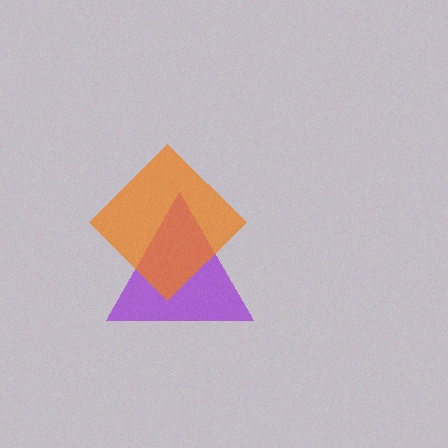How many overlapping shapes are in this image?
There are 2 overlapping shapes in the image.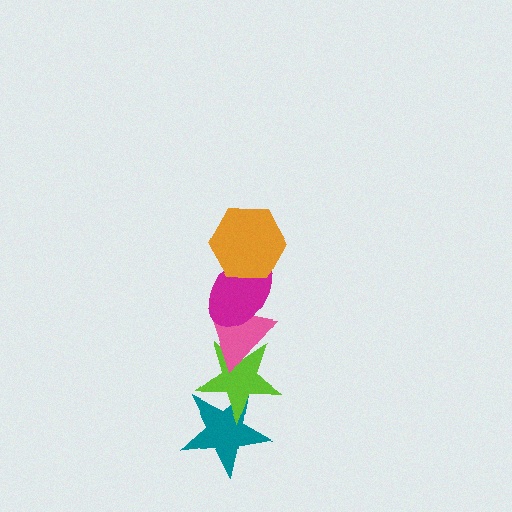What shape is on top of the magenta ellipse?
The orange hexagon is on top of the magenta ellipse.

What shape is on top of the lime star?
The pink triangle is on top of the lime star.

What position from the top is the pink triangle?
The pink triangle is 3rd from the top.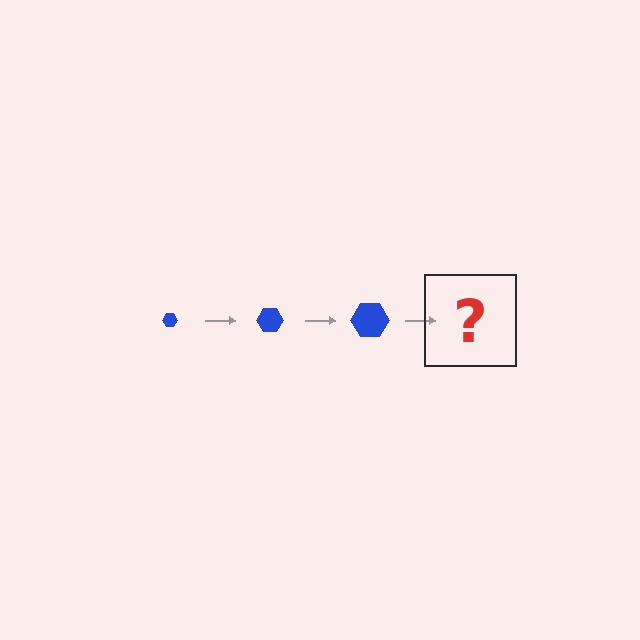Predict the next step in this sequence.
The next step is a blue hexagon, larger than the previous one.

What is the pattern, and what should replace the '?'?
The pattern is that the hexagon gets progressively larger each step. The '?' should be a blue hexagon, larger than the previous one.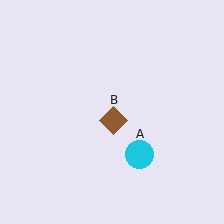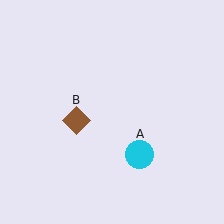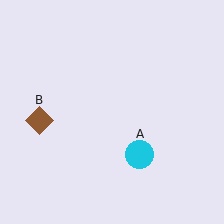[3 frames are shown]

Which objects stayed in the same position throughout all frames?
Cyan circle (object A) remained stationary.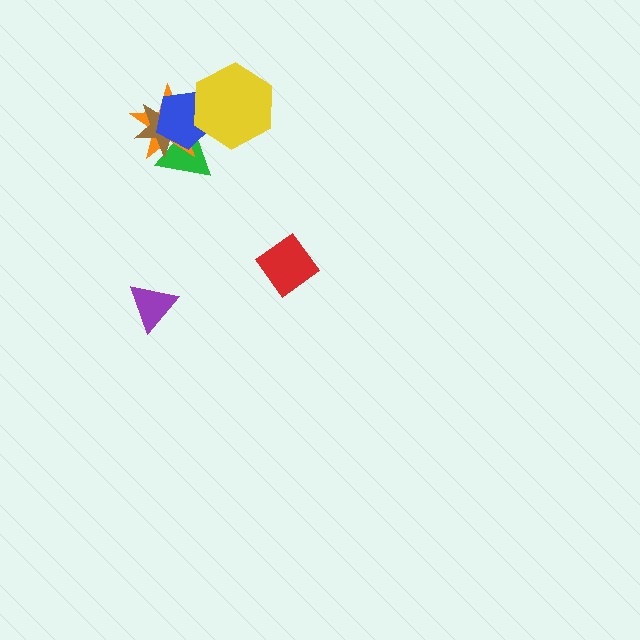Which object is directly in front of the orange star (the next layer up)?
The brown star is directly in front of the orange star.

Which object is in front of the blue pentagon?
The yellow hexagon is in front of the blue pentagon.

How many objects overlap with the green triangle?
4 objects overlap with the green triangle.